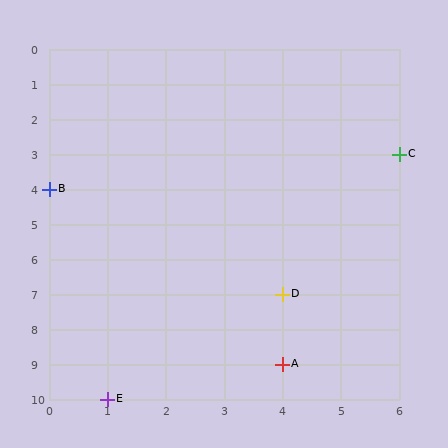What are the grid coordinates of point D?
Point D is at grid coordinates (4, 7).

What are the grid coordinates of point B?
Point B is at grid coordinates (0, 4).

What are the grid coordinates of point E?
Point E is at grid coordinates (1, 10).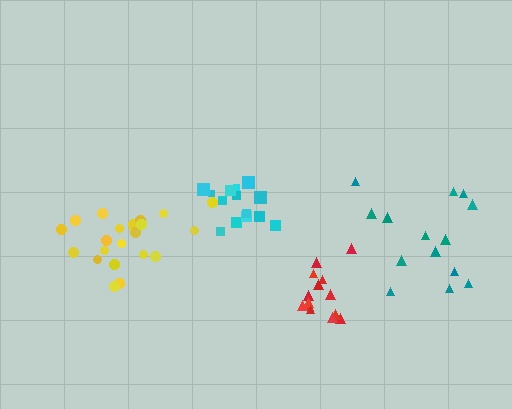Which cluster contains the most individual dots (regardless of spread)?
Yellow (22).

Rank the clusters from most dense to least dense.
red, yellow, cyan, teal.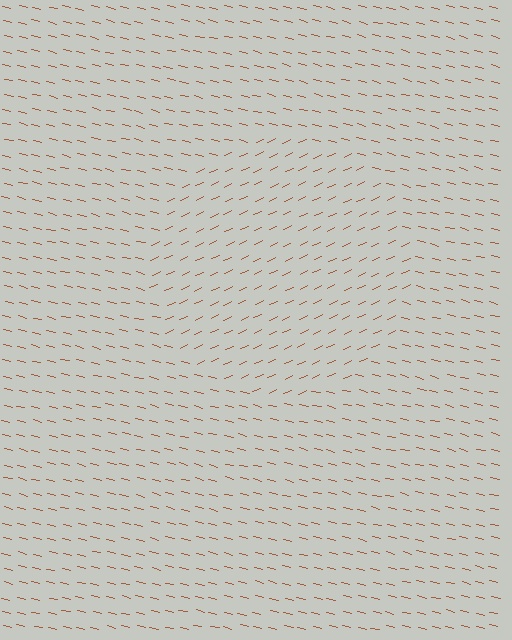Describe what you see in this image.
The image is filled with small brown line segments. A circle region in the image has lines oriented differently from the surrounding lines, creating a visible texture boundary.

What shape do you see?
I see a circle.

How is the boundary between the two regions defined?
The boundary is defined purely by a change in line orientation (approximately 38 degrees difference). All lines are the same color and thickness.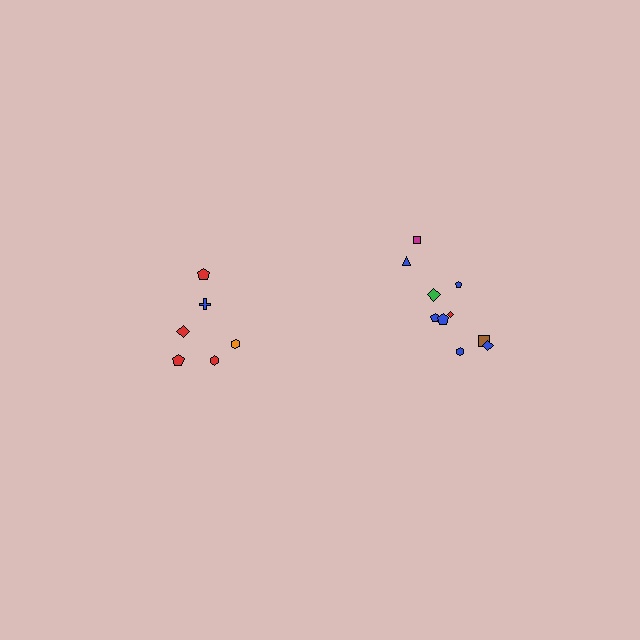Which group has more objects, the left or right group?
The right group.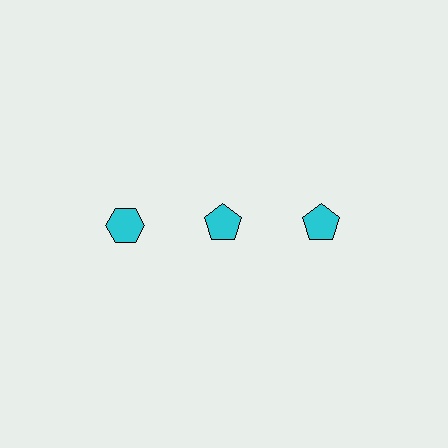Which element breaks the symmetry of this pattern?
The cyan hexagon in the top row, leftmost column breaks the symmetry. All other shapes are cyan pentagons.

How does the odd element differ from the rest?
It has a different shape: hexagon instead of pentagon.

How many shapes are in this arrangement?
There are 3 shapes arranged in a grid pattern.